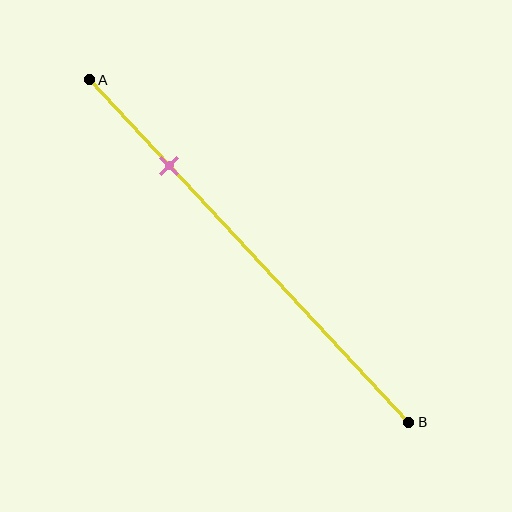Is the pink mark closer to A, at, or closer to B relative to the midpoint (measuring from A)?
The pink mark is closer to point A than the midpoint of segment AB.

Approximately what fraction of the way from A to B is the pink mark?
The pink mark is approximately 25% of the way from A to B.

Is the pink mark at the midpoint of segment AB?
No, the mark is at about 25% from A, not at the 50% midpoint.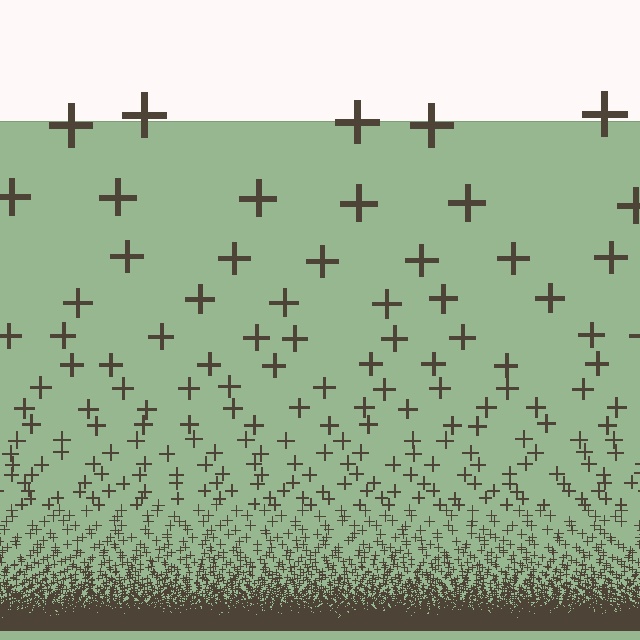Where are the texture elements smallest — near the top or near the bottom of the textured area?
Near the bottom.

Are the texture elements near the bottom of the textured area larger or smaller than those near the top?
Smaller. The gradient is inverted — elements near the bottom are smaller and denser.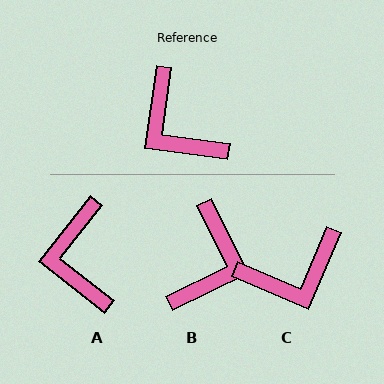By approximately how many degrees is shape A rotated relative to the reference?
Approximately 30 degrees clockwise.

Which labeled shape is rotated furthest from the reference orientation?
B, about 124 degrees away.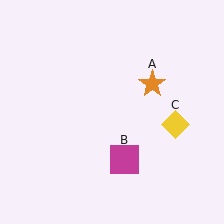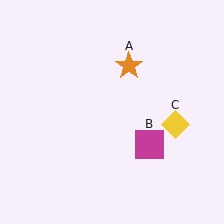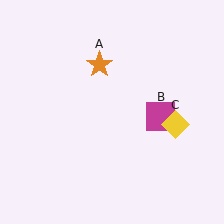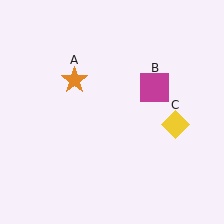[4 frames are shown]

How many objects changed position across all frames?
2 objects changed position: orange star (object A), magenta square (object B).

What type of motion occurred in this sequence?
The orange star (object A), magenta square (object B) rotated counterclockwise around the center of the scene.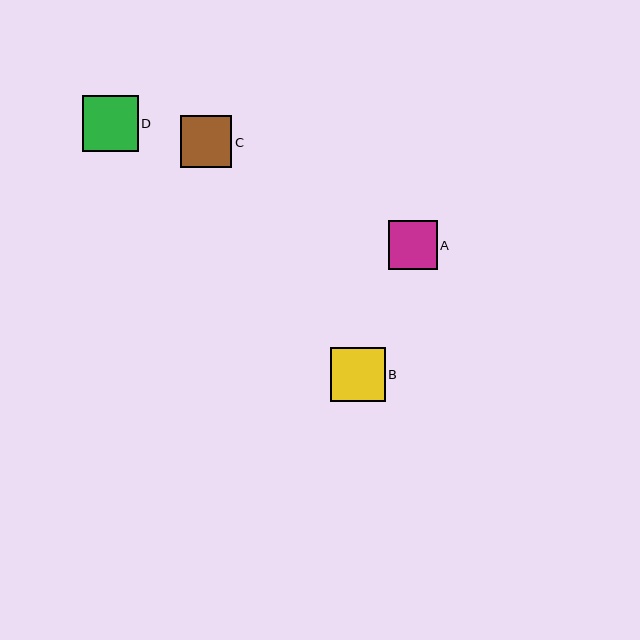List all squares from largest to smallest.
From largest to smallest: D, B, C, A.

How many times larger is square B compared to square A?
Square B is approximately 1.1 times the size of square A.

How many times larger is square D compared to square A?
Square D is approximately 1.2 times the size of square A.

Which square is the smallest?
Square A is the smallest with a size of approximately 49 pixels.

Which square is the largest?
Square D is the largest with a size of approximately 56 pixels.